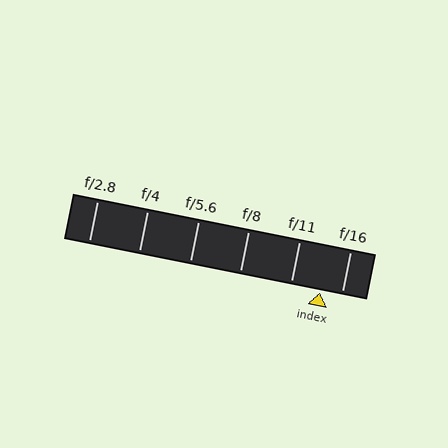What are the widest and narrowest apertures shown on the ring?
The widest aperture shown is f/2.8 and the narrowest is f/16.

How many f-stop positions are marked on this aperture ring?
There are 6 f-stop positions marked.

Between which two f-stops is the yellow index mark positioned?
The index mark is between f/11 and f/16.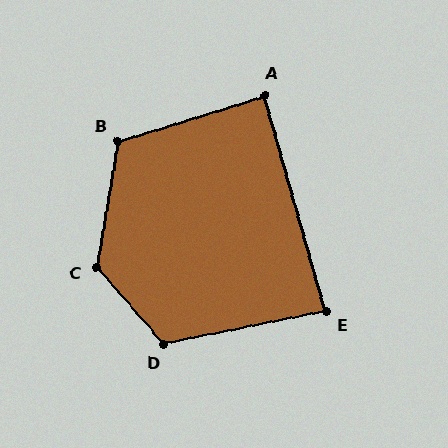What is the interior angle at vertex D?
Approximately 120 degrees (obtuse).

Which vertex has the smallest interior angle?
E, at approximately 85 degrees.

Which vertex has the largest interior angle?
C, at approximately 129 degrees.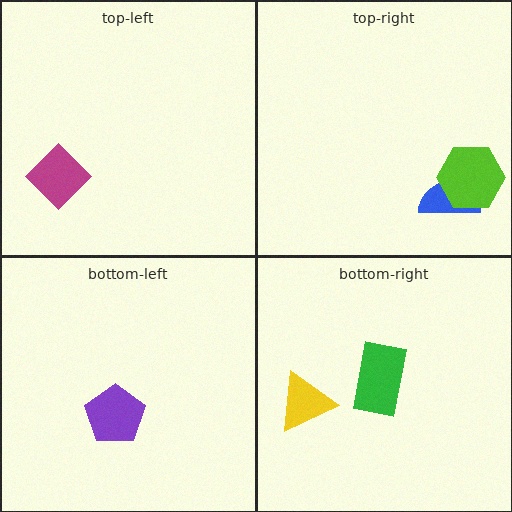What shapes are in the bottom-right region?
The yellow triangle, the green rectangle.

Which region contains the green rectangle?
The bottom-right region.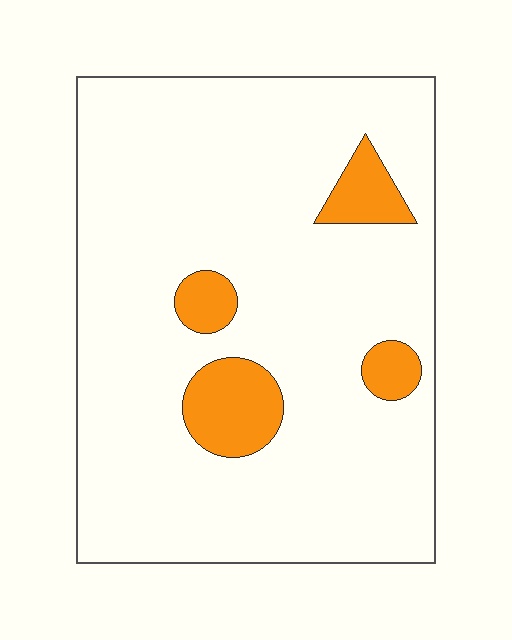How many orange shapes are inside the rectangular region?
4.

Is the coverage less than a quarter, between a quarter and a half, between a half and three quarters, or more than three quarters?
Less than a quarter.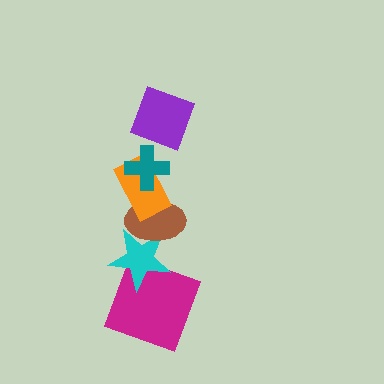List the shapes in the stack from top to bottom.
From top to bottom: the purple square, the teal cross, the orange rectangle, the brown ellipse, the cyan star, the magenta square.